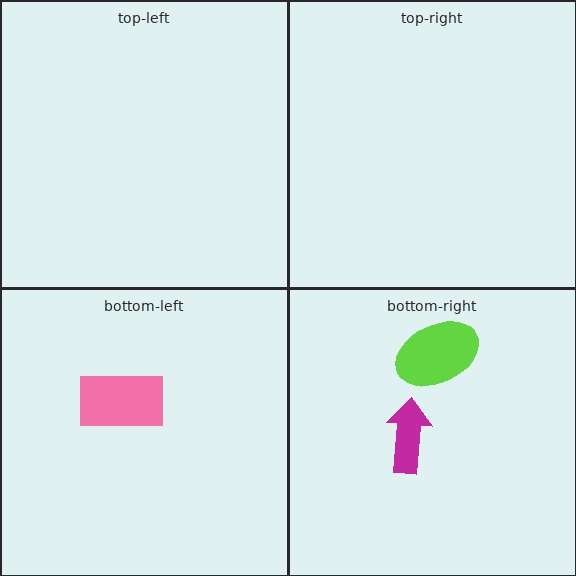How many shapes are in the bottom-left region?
1.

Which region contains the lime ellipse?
The bottom-right region.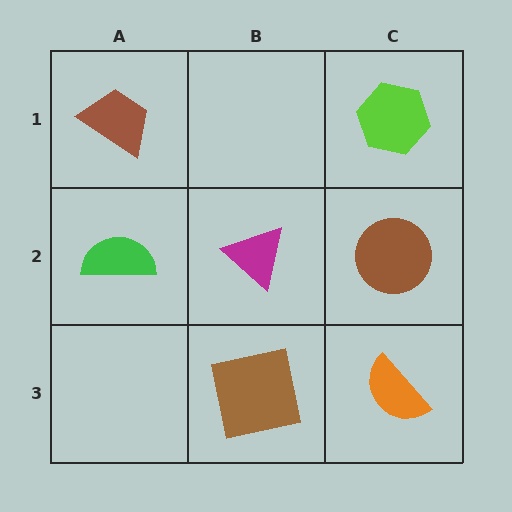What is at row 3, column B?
A brown square.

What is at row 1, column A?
A brown trapezoid.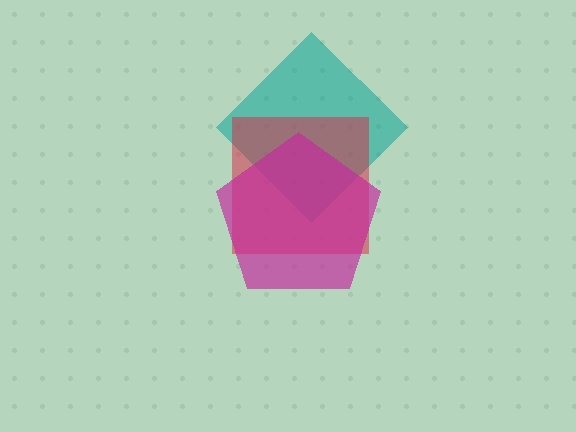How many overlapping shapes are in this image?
There are 3 overlapping shapes in the image.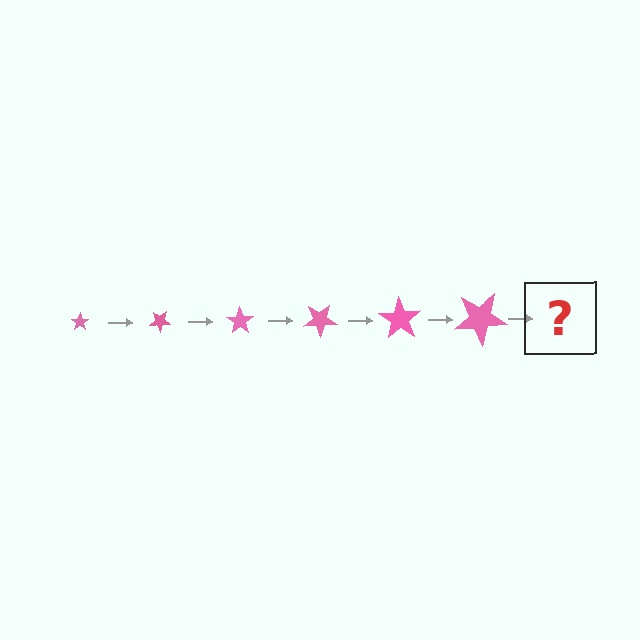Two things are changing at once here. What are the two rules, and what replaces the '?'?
The two rules are that the star grows larger each step and it rotates 35 degrees each step. The '?' should be a star, larger than the previous one and rotated 210 degrees from the start.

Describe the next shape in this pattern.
It should be a star, larger than the previous one and rotated 210 degrees from the start.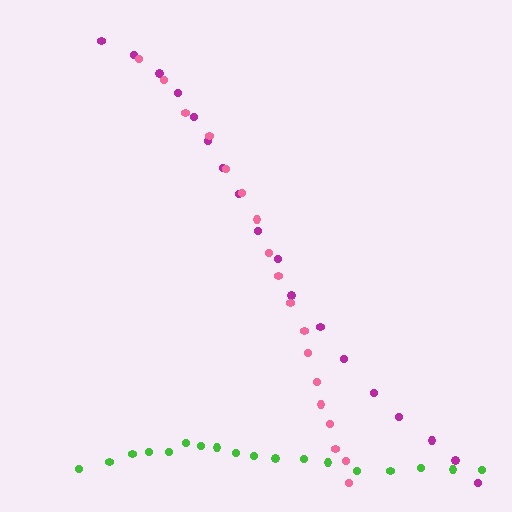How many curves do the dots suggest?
There are 3 distinct paths.